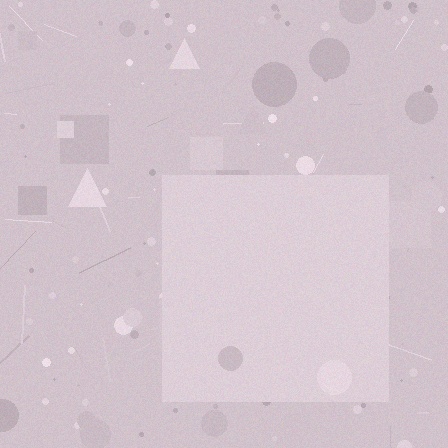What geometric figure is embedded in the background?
A square is embedded in the background.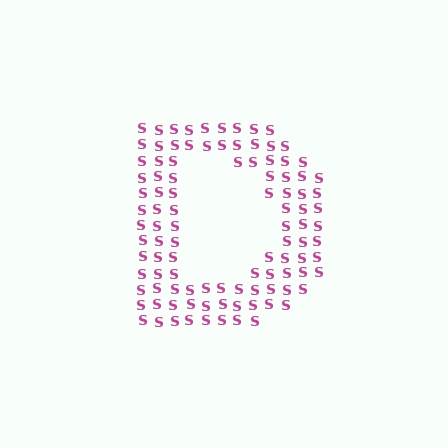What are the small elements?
The small elements are letter S's.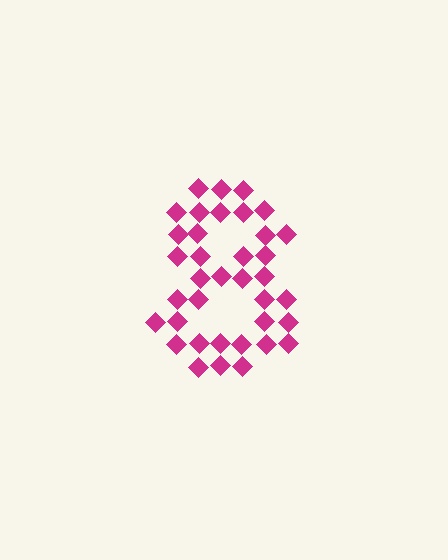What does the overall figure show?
The overall figure shows the digit 8.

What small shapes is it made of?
It is made of small diamonds.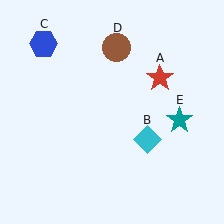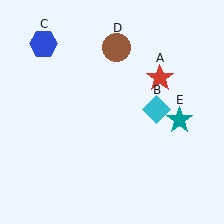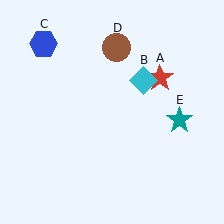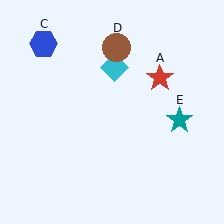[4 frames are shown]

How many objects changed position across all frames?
1 object changed position: cyan diamond (object B).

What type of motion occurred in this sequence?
The cyan diamond (object B) rotated counterclockwise around the center of the scene.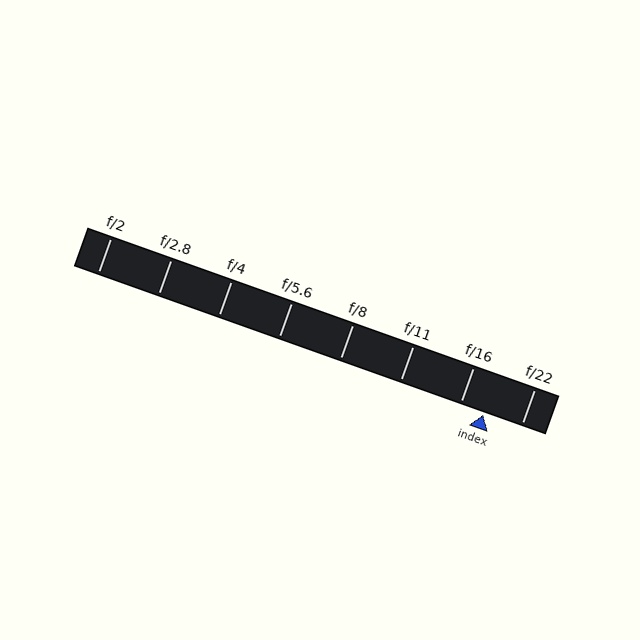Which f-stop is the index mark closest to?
The index mark is closest to f/16.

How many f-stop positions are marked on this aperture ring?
There are 8 f-stop positions marked.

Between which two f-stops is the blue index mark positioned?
The index mark is between f/16 and f/22.